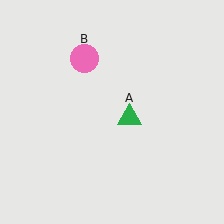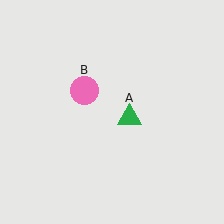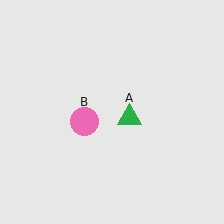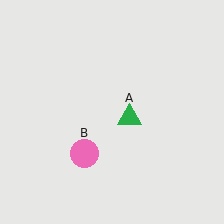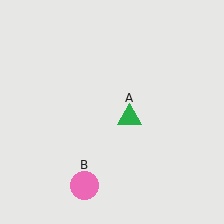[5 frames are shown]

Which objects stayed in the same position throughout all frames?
Green triangle (object A) remained stationary.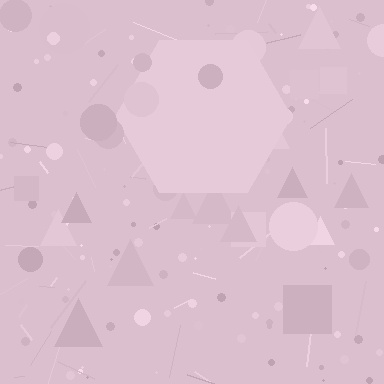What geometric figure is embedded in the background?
A hexagon is embedded in the background.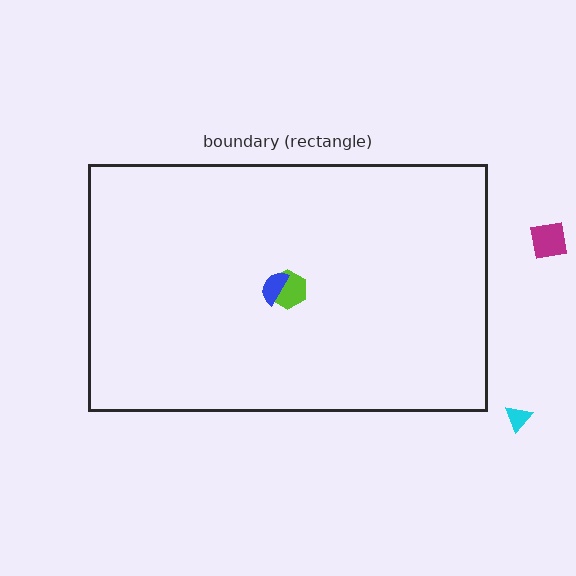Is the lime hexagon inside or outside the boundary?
Inside.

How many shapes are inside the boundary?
2 inside, 2 outside.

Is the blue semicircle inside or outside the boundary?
Inside.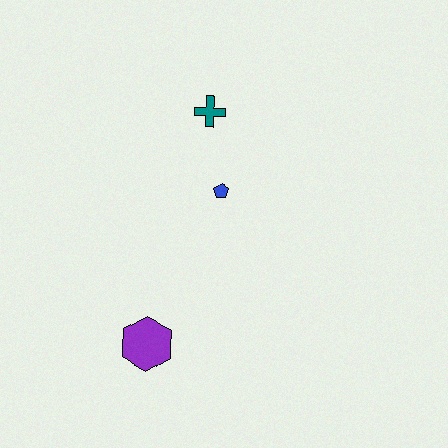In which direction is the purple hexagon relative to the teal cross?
The purple hexagon is below the teal cross.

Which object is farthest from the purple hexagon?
The teal cross is farthest from the purple hexagon.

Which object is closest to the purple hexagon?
The blue pentagon is closest to the purple hexagon.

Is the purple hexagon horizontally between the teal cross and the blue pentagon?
No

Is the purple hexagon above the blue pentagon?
No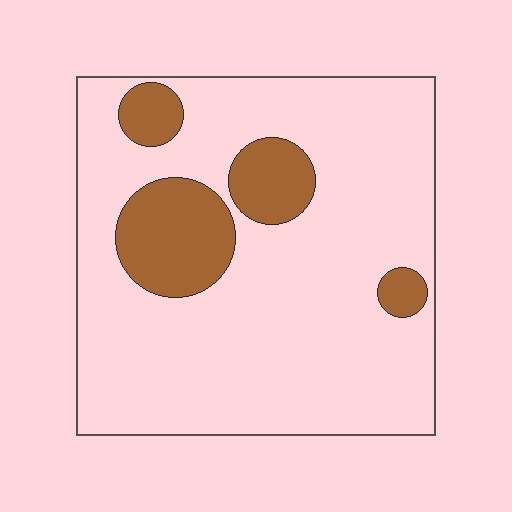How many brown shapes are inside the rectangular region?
4.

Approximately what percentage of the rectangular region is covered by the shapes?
Approximately 20%.